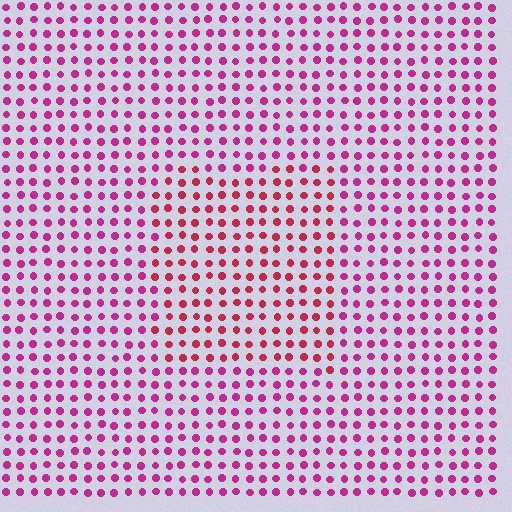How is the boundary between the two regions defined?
The boundary is defined purely by a slight shift in hue (about 28 degrees). Spacing, size, and orientation are identical on both sides.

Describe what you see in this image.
The image is filled with small magenta elements in a uniform arrangement. A rectangle-shaped region is visible where the elements are tinted to a slightly different hue, forming a subtle color boundary.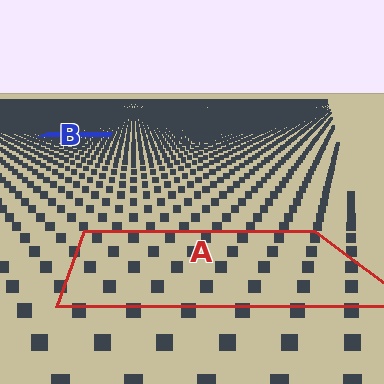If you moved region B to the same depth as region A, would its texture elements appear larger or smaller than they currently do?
They would appear larger. At a closer depth, the same texture elements are projected at a bigger on-screen size.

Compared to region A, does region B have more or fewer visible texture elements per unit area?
Region B has more texture elements per unit area — they are packed more densely because it is farther away.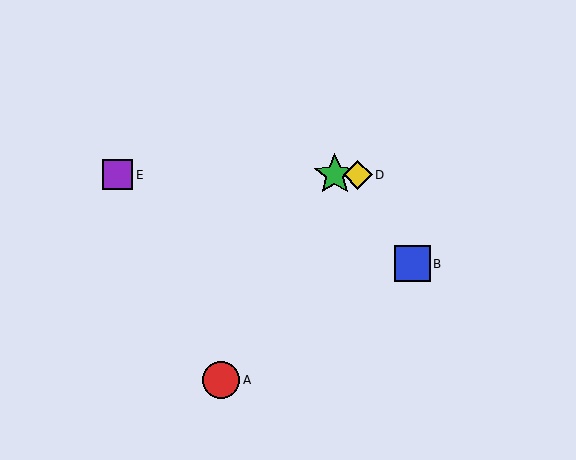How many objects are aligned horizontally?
3 objects (C, D, E) are aligned horizontally.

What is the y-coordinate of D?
Object D is at y≈175.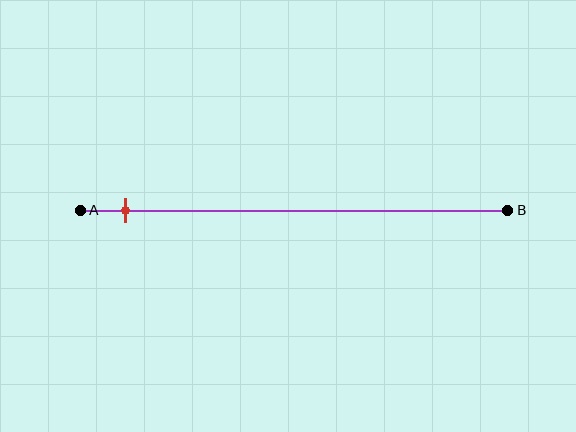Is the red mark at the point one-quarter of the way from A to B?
No, the mark is at about 10% from A, not at the 25% one-quarter point.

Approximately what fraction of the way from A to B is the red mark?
The red mark is approximately 10% of the way from A to B.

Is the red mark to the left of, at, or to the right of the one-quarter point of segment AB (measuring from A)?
The red mark is to the left of the one-quarter point of segment AB.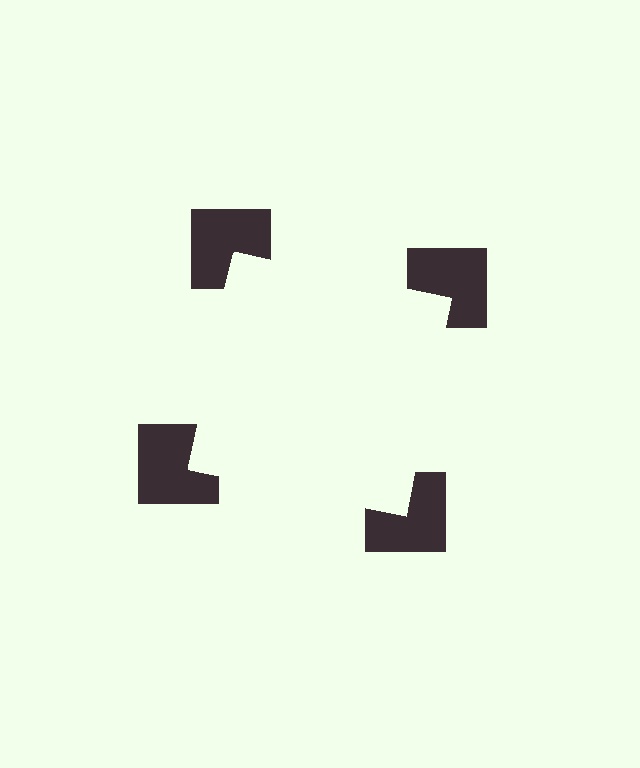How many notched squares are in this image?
There are 4 — one at each vertex of the illusory square.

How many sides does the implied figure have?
4 sides.